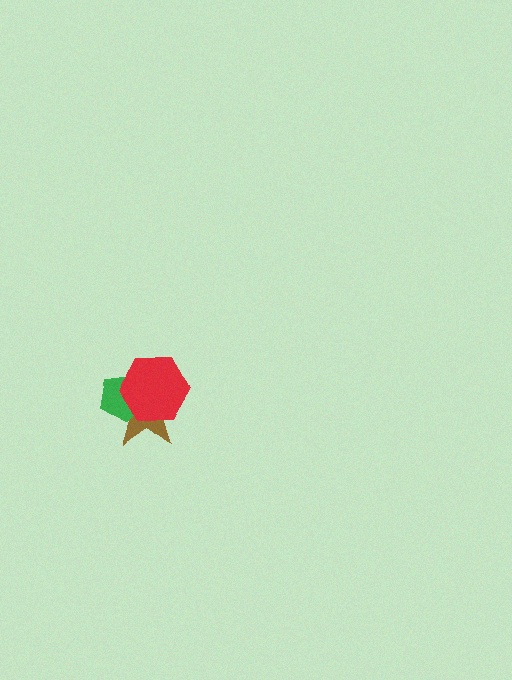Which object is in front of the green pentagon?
The red hexagon is in front of the green pentagon.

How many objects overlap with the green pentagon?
2 objects overlap with the green pentagon.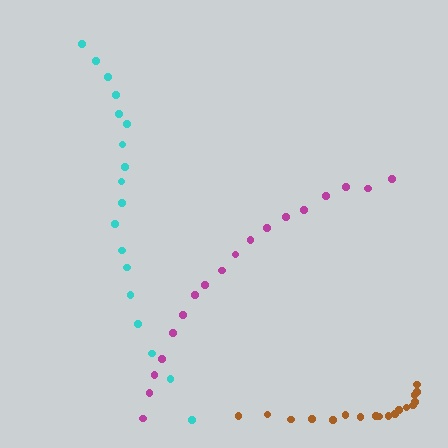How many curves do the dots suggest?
There are 3 distinct paths.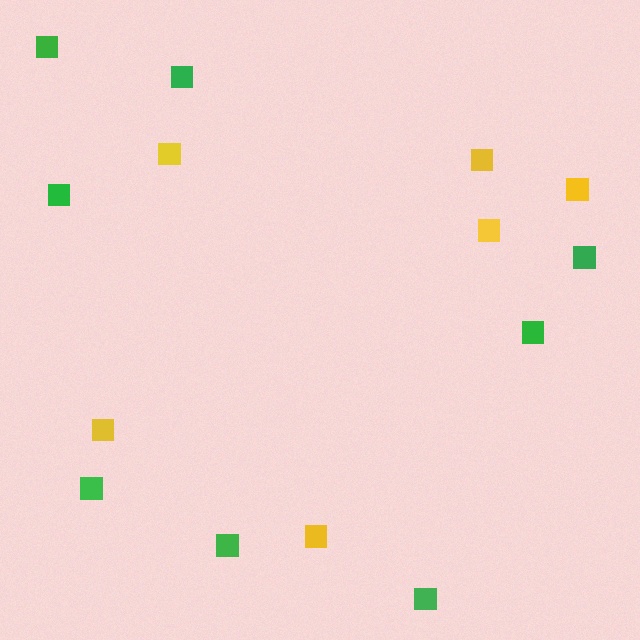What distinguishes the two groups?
There are 2 groups: one group of yellow squares (6) and one group of green squares (8).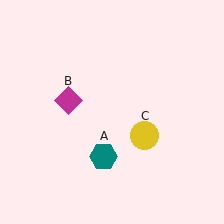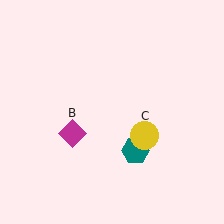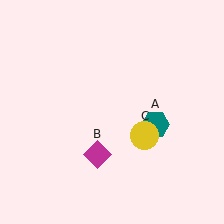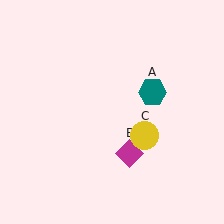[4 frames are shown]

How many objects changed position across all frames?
2 objects changed position: teal hexagon (object A), magenta diamond (object B).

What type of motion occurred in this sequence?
The teal hexagon (object A), magenta diamond (object B) rotated counterclockwise around the center of the scene.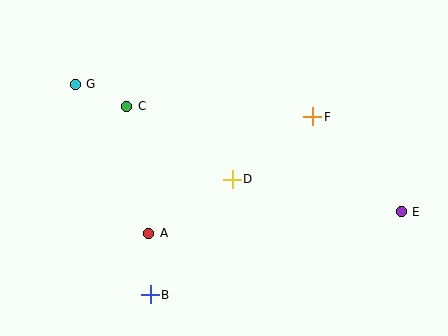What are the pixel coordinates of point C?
Point C is at (127, 106).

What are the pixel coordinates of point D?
Point D is at (232, 179).